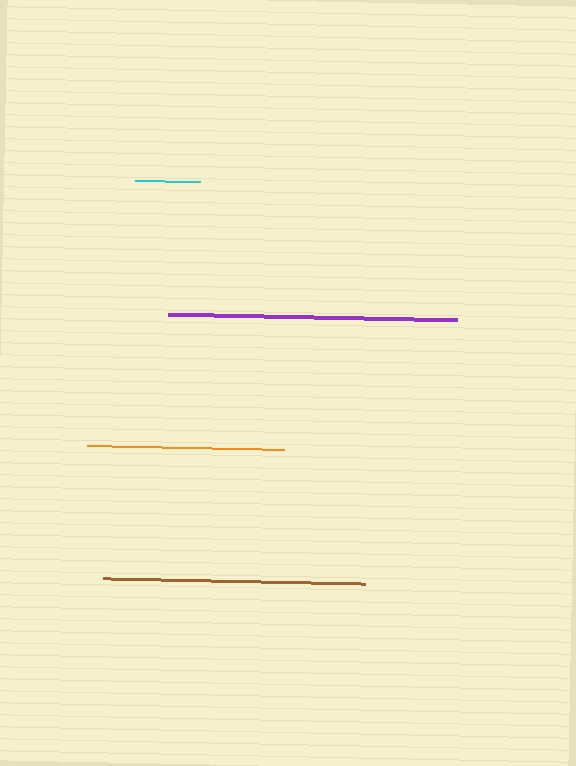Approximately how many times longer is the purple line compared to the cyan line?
The purple line is approximately 4.4 times the length of the cyan line.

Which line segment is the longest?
The purple line is the longest at approximately 288 pixels.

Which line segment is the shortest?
The cyan line is the shortest at approximately 65 pixels.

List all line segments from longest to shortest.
From longest to shortest: purple, brown, orange, cyan.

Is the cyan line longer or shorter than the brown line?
The brown line is longer than the cyan line.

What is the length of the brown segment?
The brown segment is approximately 263 pixels long.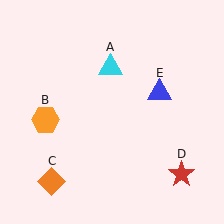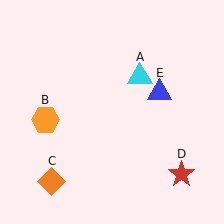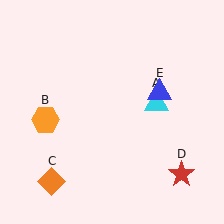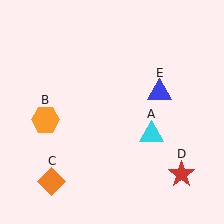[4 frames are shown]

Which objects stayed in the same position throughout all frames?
Orange hexagon (object B) and orange diamond (object C) and red star (object D) and blue triangle (object E) remained stationary.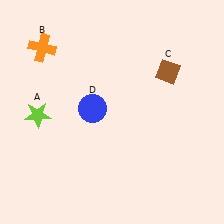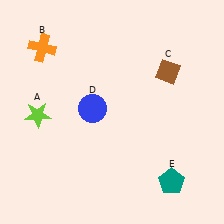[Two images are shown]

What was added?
A teal pentagon (E) was added in Image 2.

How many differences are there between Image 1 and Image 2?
There is 1 difference between the two images.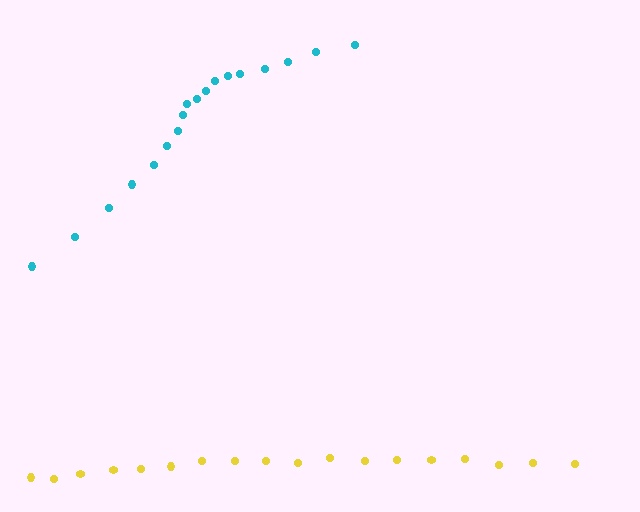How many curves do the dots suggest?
There are 2 distinct paths.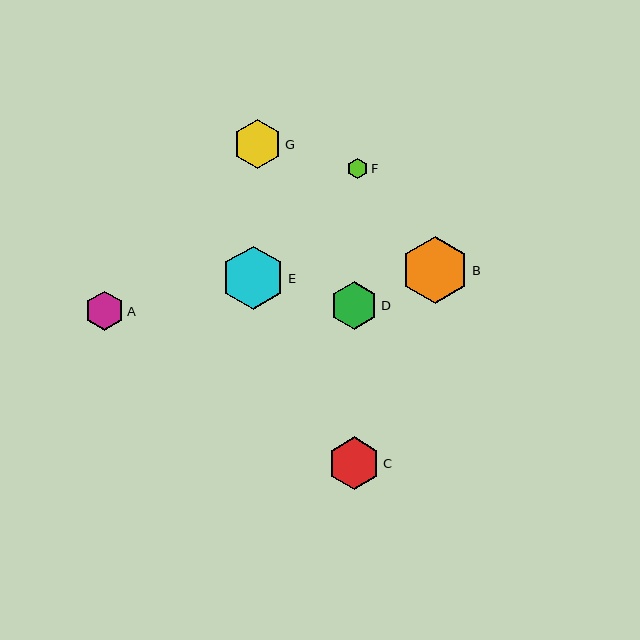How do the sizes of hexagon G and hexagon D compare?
Hexagon G and hexagon D are approximately the same size.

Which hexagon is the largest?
Hexagon B is the largest with a size of approximately 68 pixels.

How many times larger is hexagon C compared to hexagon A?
Hexagon C is approximately 1.3 times the size of hexagon A.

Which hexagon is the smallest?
Hexagon F is the smallest with a size of approximately 21 pixels.